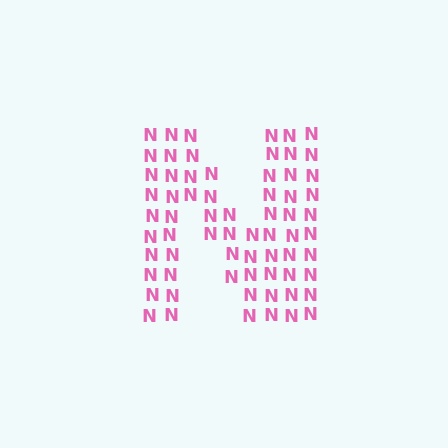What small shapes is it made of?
It is made of small letter N's.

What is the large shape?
The large shape is the letter N.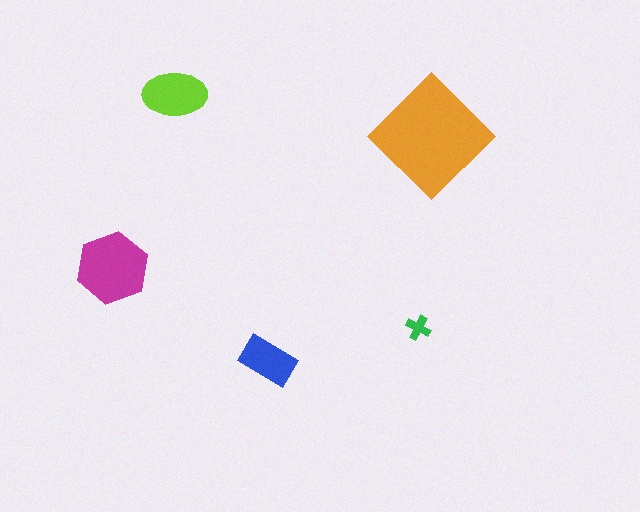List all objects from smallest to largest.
The green cross, the blue rectangle, the lime ellipse, the magenta hexagon, the orange diamond.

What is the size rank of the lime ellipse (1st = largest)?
3rd.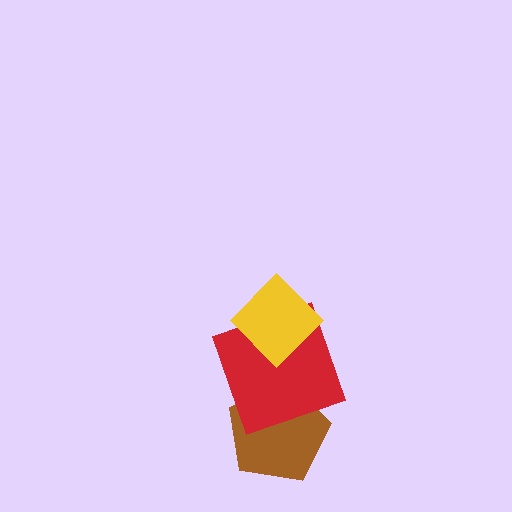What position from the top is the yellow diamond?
The yellow diamond is 1st from the top.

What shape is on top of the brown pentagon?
The red square is on top of the brown pentagon.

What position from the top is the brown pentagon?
The brown pentagon is 3rd from the top.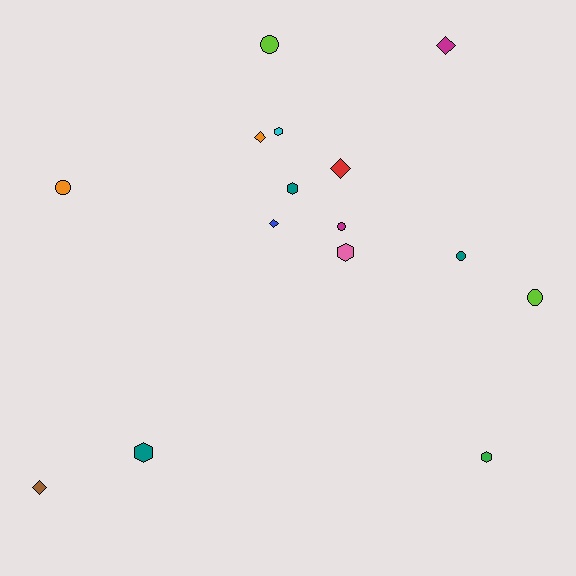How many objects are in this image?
There are 15 objects.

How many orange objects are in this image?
There are 2 orange objects.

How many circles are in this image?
There are 5 circles.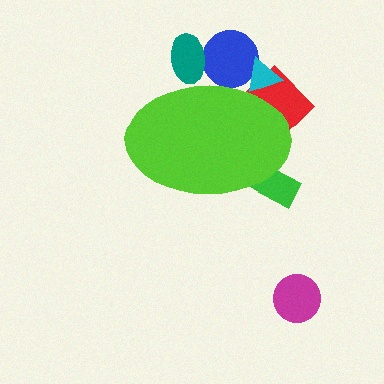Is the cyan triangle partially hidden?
Yes, the cyan triangle is partially hidden behind the lime ellipse.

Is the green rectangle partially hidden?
Yes, the green rectangle is partially hidden behind the lime ellipse.